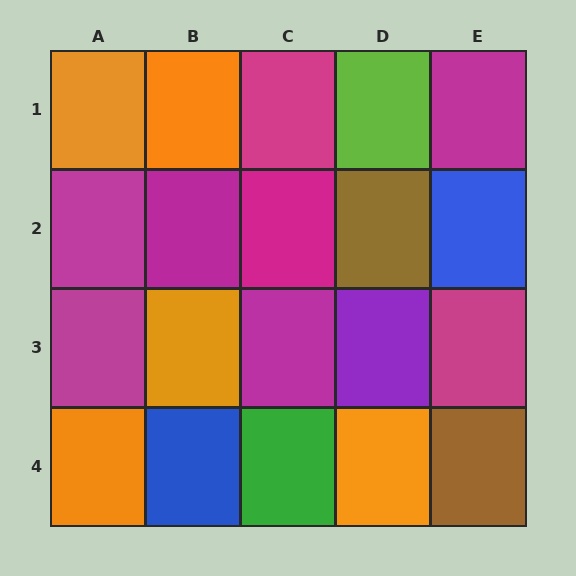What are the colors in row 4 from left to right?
Orange, blue, green, orange, brown.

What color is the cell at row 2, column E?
Blue.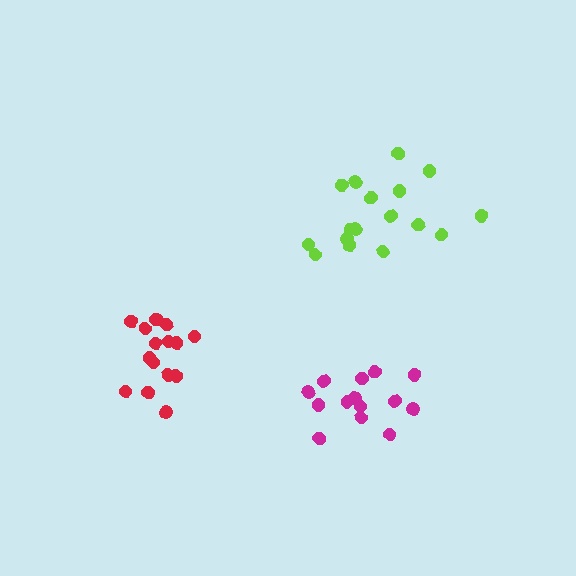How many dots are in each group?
Group 1: 15 dots, Group 2: 17 dots, Group 3: 14 dots (46 total).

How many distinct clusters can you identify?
There are 3 distinct clusters.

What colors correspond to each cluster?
The clusters are colored: red, lime, magenta.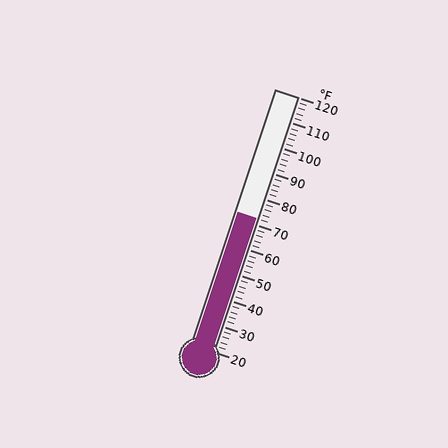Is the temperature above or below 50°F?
The temperature is above 50°F.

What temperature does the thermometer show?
The thermometer shows approximately 72°F.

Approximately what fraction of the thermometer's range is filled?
The thermometer is filled to approximately 50% of its range.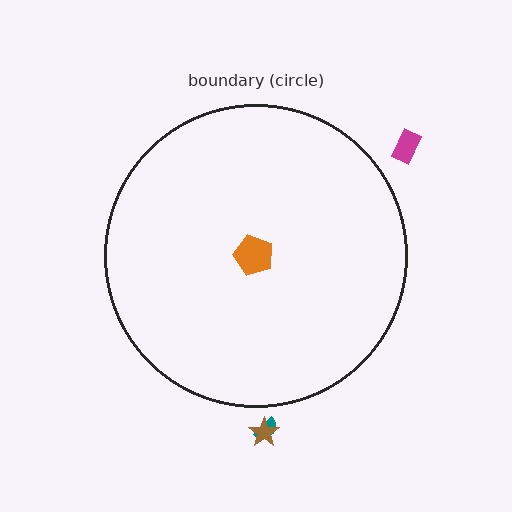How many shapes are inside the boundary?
1 inside, 3 outside.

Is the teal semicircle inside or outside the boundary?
Outside.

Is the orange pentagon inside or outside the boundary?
Inside.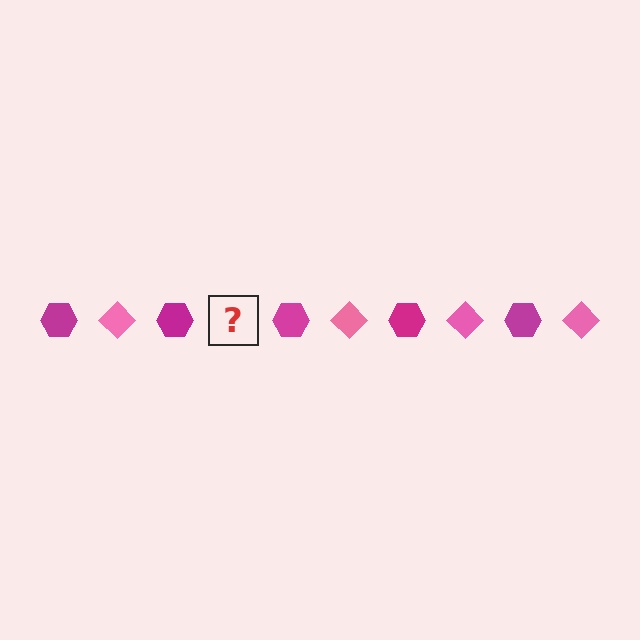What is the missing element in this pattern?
The missing element is a pink diamond.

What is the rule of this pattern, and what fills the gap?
The rule is that the pattern alternates between magenta hexagon and pink diamond. The gap should be filled with a pink diamond.